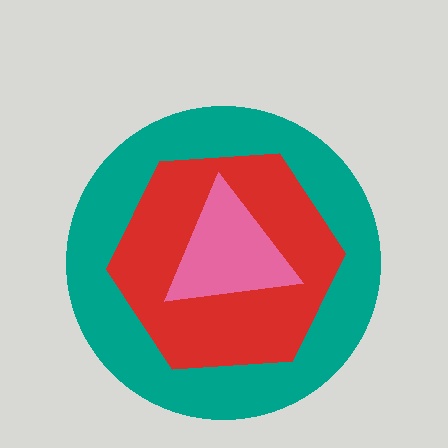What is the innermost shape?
The pink triangle.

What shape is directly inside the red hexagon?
The pink triangle.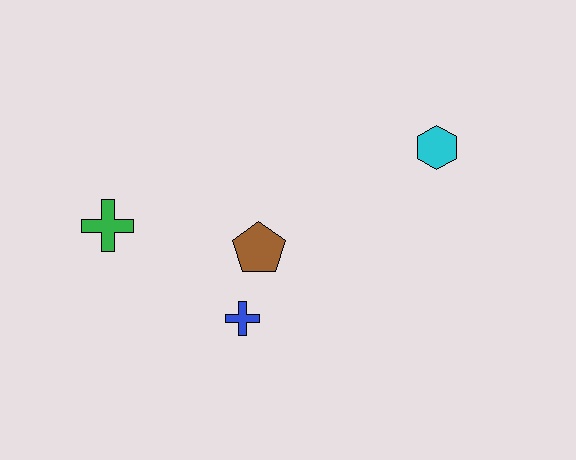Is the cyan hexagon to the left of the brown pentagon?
No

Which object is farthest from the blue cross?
The cyan hexagon is farthest from the blue cross.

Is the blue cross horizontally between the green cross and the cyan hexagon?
Yes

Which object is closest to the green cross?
The brown pentagon is closest to the green cross.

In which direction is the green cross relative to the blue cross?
The green cross is to the left of the blue cross.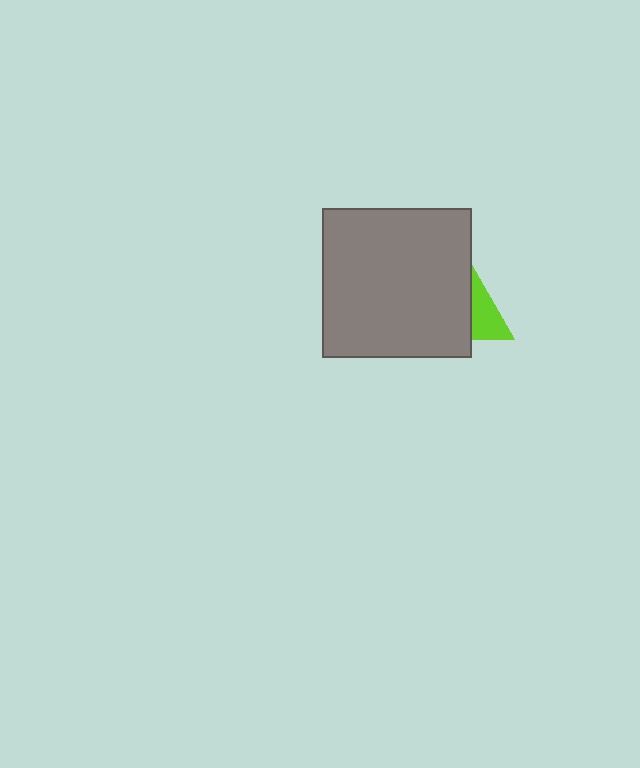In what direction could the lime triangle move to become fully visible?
The lime triangle could move right. That would shift it out from behind the gray square entirely.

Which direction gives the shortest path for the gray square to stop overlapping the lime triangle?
Moving left gives the shortest separation.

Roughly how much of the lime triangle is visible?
A small part of it is visible (roughly 31%).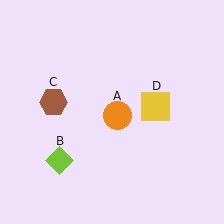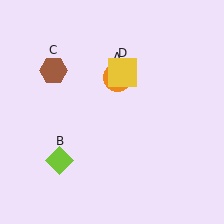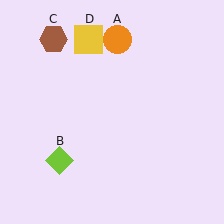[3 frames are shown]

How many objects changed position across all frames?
3 objects changed position: orange circle (object A), brown hexagon (object C), yellow square (object D).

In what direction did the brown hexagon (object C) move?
The brown hexagon (object C) moved up.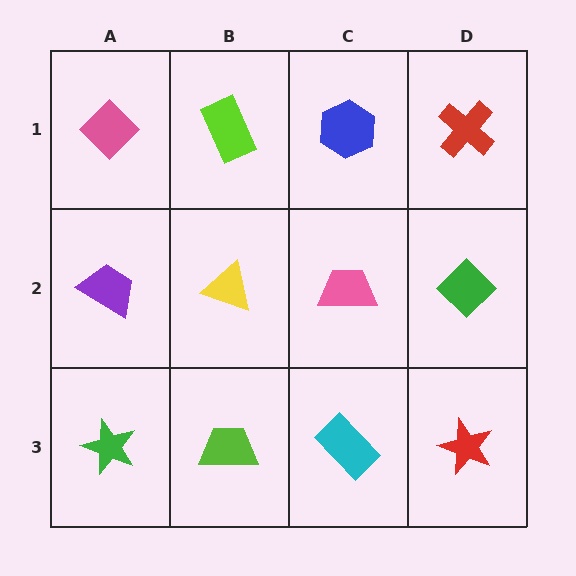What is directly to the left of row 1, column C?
A lime rectangle.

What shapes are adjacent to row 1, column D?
A green diamond (row 2, column D), a blue hexagon (row 1, column C).